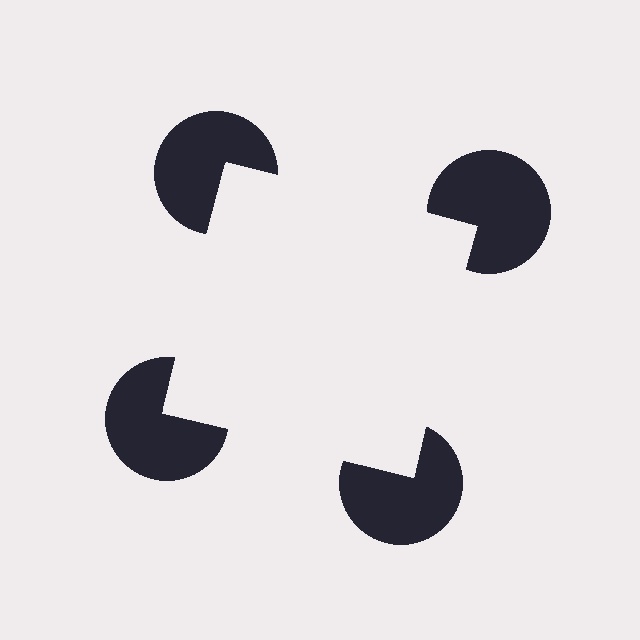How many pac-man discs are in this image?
There are 4 — one at each vertex of the illusory square.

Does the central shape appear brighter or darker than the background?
It typically appears slightly brighter than the background, even though no actual brightness change is drawn.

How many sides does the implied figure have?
4 sides.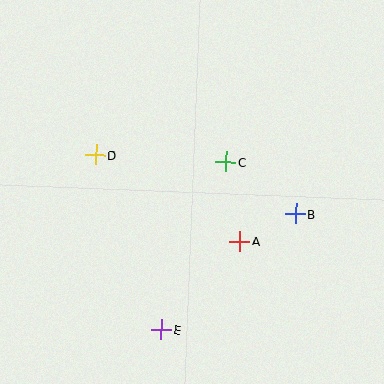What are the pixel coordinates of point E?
Point E is at (161, 330).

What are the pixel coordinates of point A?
Point A is at (240, 241).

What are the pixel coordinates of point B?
Point B is at (295, 214).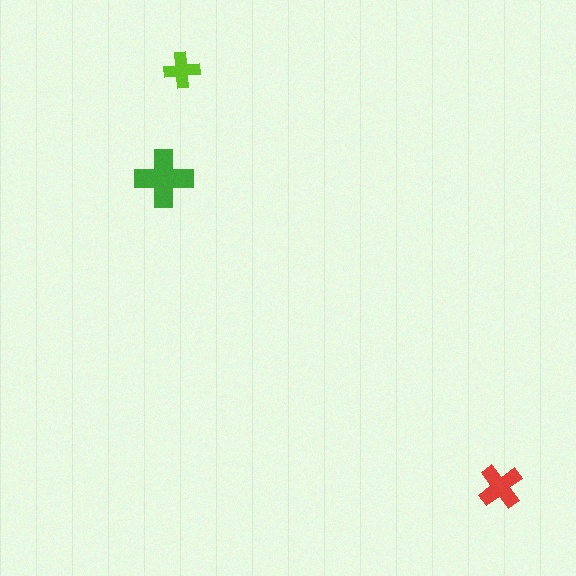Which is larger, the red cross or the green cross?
The green one.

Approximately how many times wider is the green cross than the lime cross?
About 1.5 times wider.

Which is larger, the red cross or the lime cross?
The red one.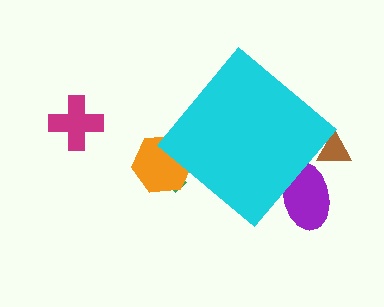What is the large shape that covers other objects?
A cyan diamond.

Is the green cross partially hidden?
Yes, the green cross is partially hidden behind the cyan diamond.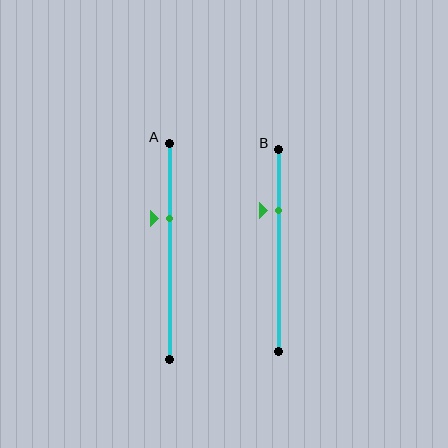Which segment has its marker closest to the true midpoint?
Segment A has its marker closest to the true midpoint.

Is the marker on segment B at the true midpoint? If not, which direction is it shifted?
No, the marker on segment B is shifted upward by about 20% of the segment length.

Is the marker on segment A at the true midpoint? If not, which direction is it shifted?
No, the marker on segment A is shifted upward by about 15% of the segment length.